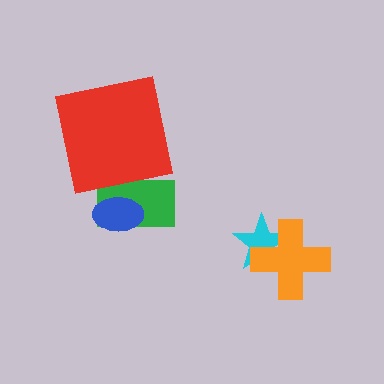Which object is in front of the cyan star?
The orange cross is in front of the cyan star.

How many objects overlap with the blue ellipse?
1 object overlaps with the blue ellipse.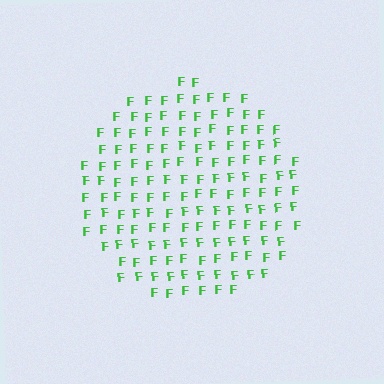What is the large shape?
The large shape is a circle.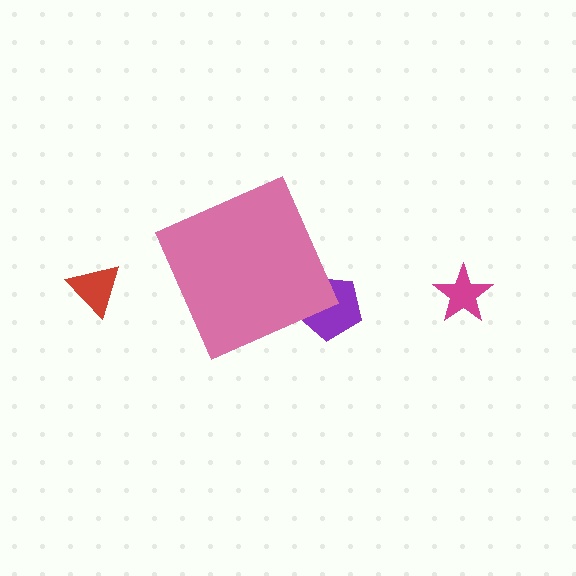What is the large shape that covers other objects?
A pink diamond.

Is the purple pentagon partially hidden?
Yes, the purple pentagon is partially hidden behind the pink diamond.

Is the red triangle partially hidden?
No, the red triangle is fully visible.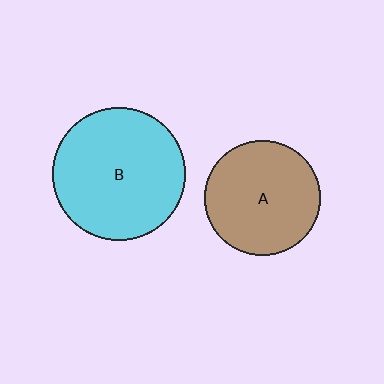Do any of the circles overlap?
No, none of the circles overlap.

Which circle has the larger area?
Circle B (cyan).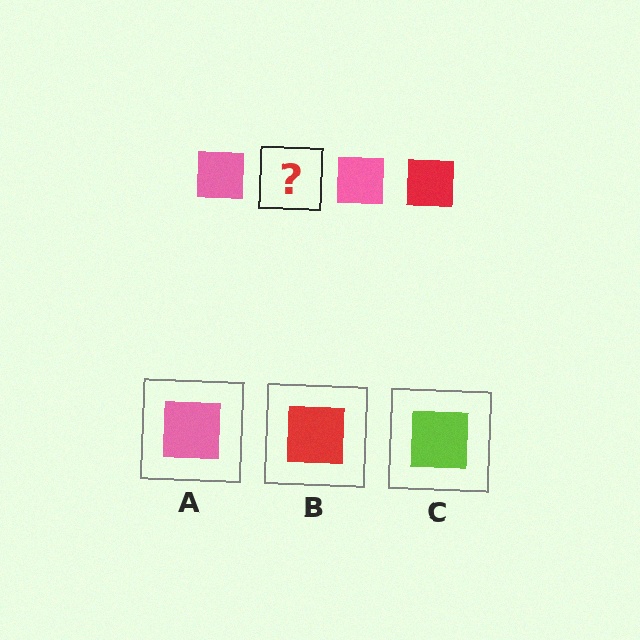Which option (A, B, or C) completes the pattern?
B.